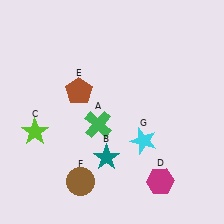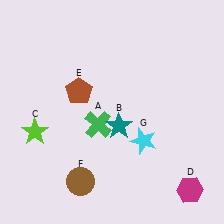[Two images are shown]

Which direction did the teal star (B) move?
The teal star (B) moved up.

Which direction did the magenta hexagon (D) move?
The magenta hexagon (D) moved right.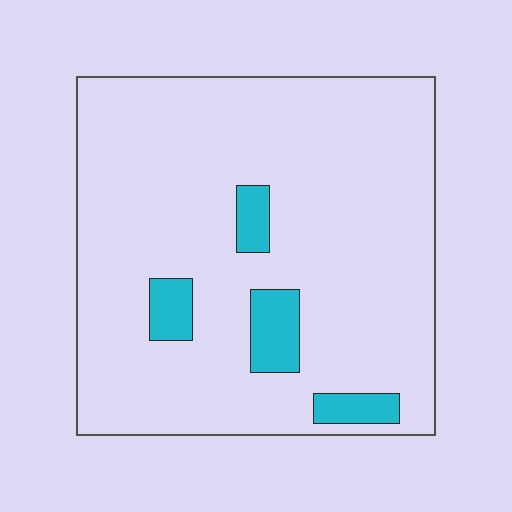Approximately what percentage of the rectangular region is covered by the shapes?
Approximately 10%.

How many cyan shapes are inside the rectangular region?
4.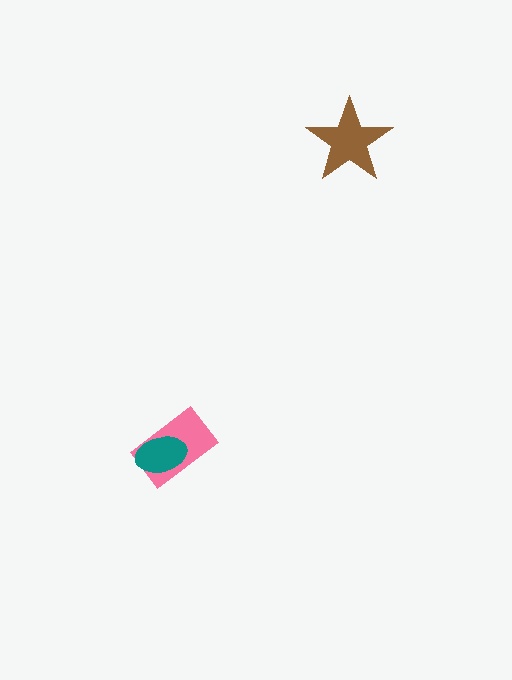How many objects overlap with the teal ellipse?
1 object overlaps with the teal ellipse.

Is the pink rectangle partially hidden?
Yes, it is partially covered by another shape.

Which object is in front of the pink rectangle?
The teal ellipse is in front of the pink rectangle.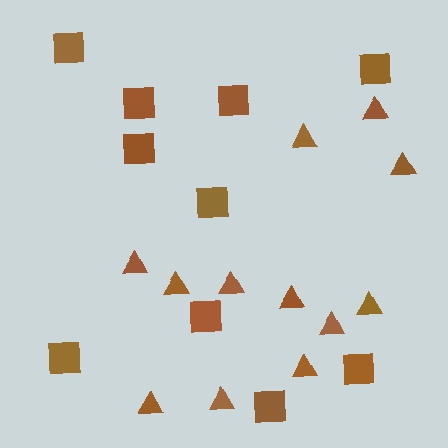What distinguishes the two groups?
There are 2 groups: one group of triangles (12) and one group of squares (10).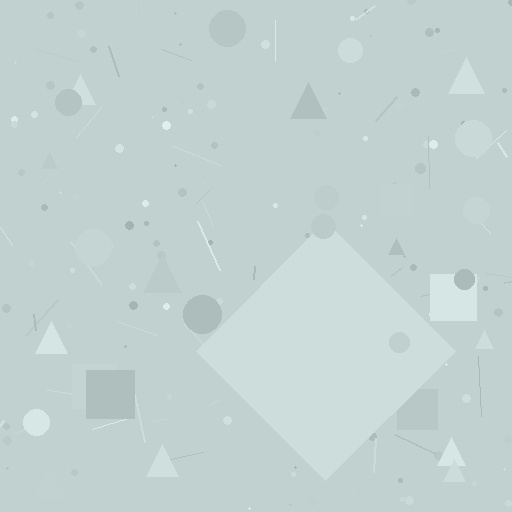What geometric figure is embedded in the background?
A diamond is embedded in the background.